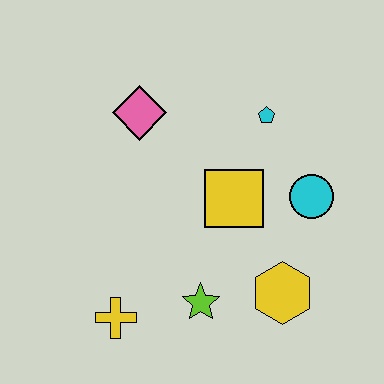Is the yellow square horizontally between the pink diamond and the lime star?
No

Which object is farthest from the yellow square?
The yellow cross is farthest from the yellow square.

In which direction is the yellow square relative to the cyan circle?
The yellow square is to the left of the cyan circle.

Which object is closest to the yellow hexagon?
The lime star is closest to the yellow hexagon.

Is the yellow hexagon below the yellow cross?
No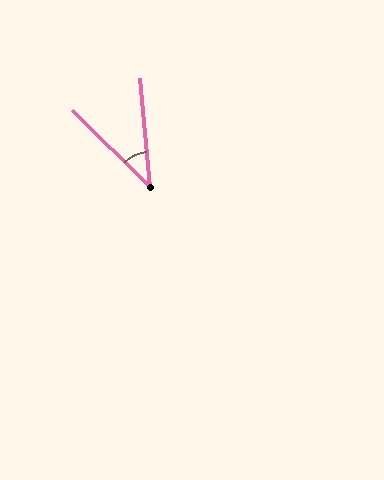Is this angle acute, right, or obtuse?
It is acute.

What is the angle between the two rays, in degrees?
Approximately 40 degrees.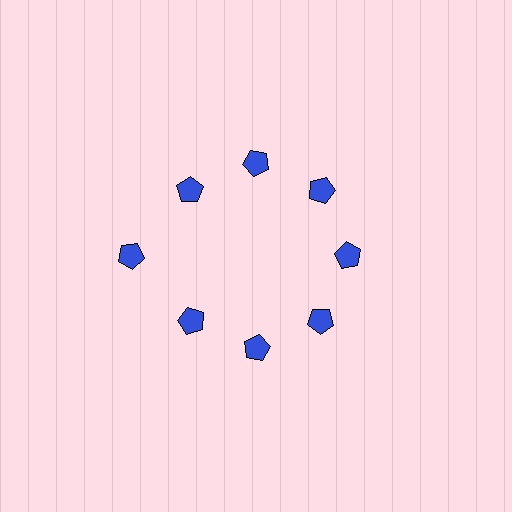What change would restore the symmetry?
The symmetry would be restored by moving it inward, back onto the ring so that all 8 pentagons sit at equal angles and equal distance from the center.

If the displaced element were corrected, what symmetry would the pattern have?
It would have 8-fold rotational symmetry — the pattern would map onto itself every 45 degrees.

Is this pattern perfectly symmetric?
No. The 8 blue pentagons are arranged in a ring, but one element near the 9 o'clock position is pushed outward from the center, breaking the 8-fold rotational symmetry.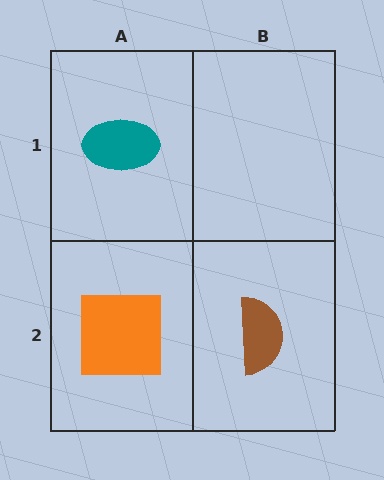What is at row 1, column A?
A teal ellipse.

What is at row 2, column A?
An orange square.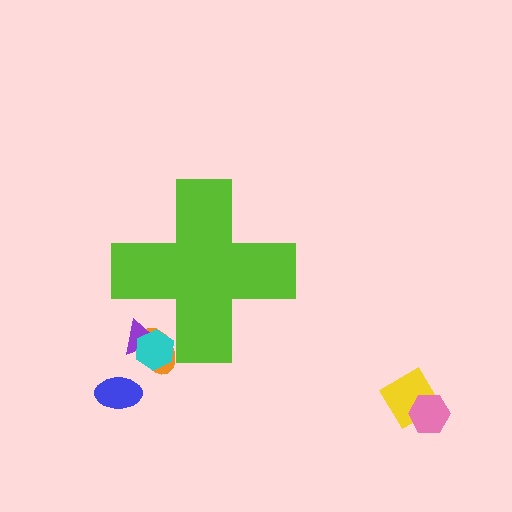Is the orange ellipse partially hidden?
Yes, the orange ellipse is partially hidden behind the lime cross.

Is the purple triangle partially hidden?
Yes, the purple triangle is partially hidden behind the lime cross.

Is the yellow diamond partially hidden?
No, the yellow diamond is fully visible.